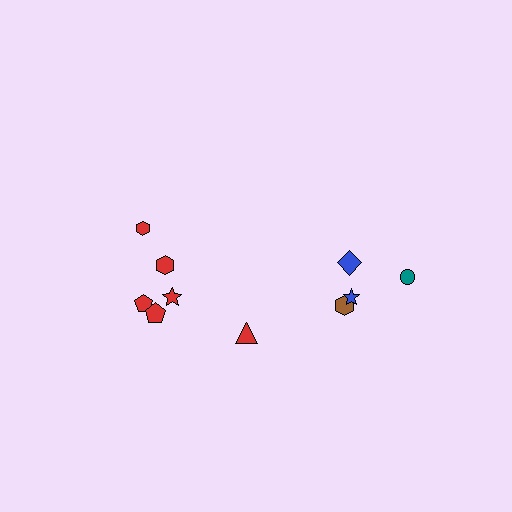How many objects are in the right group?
There are 4 objects.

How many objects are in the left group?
There are 6 objects.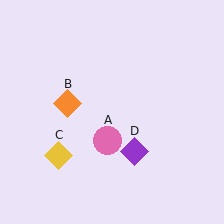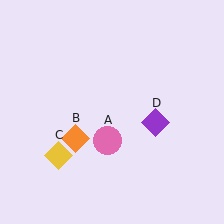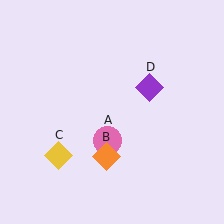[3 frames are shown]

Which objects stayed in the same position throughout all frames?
Pink circle (object A) and yellow diamond (object C) remained stationary.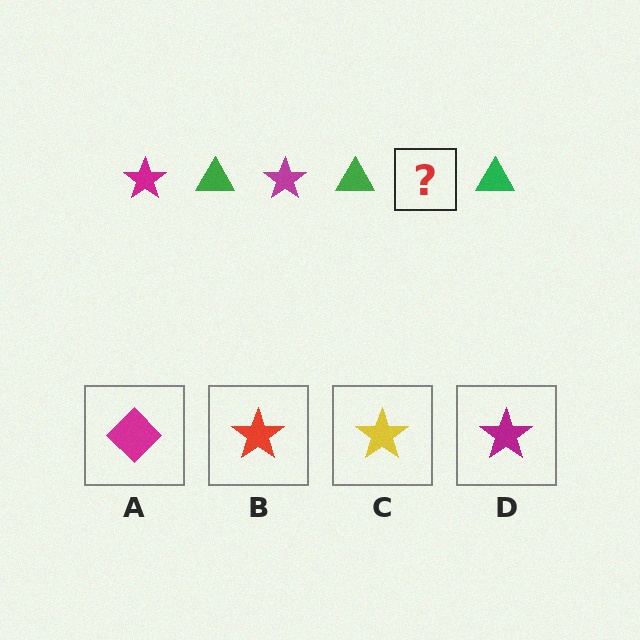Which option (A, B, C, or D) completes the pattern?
D.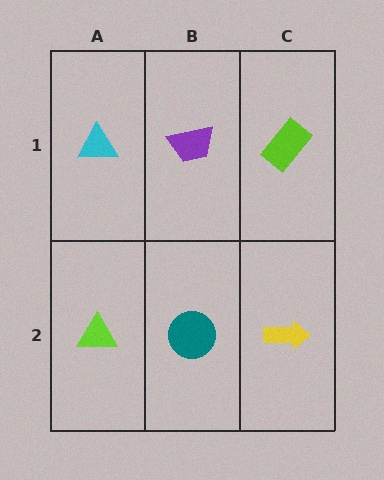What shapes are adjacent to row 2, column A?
A cyan triangle (row 1, column A), a teal circle (row 2, column B).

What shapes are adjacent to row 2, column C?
A lime rectangle (row 1, column C), a teal circle (row 2, column B).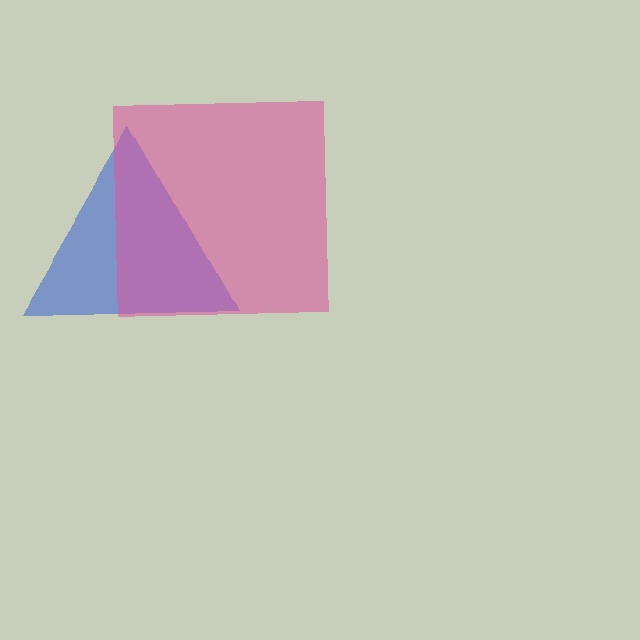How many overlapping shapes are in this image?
There are 2 overlapping shapes in the image.